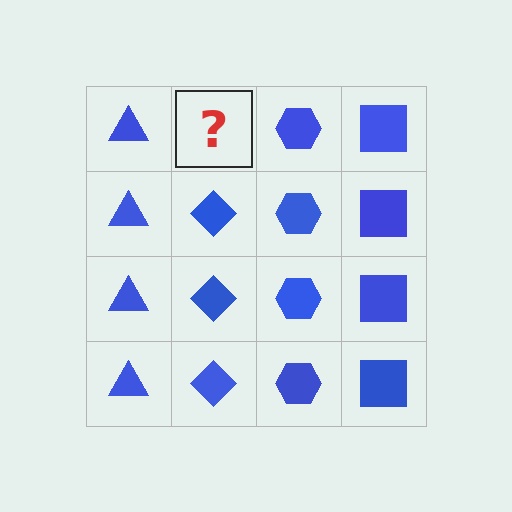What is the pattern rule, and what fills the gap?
The rule is that each column has a consistent shape. The gap should be filled with a blue diamond.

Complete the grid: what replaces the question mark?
The question mark should be replaced with a blue diamond.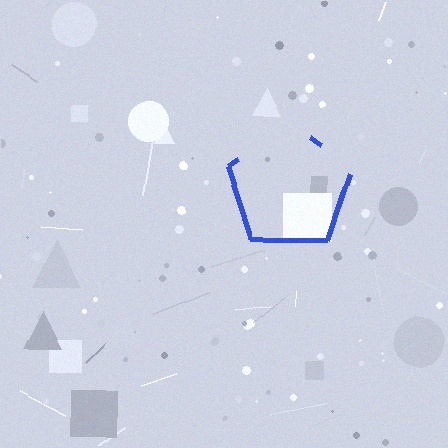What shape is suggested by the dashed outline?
The dashed outline suggests a pentagon.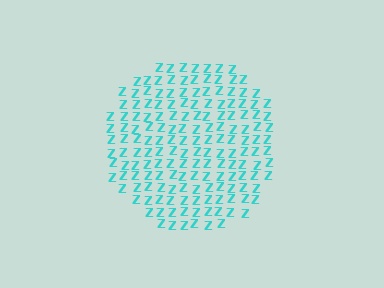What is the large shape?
The large shape is a circle.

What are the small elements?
The small elements are letter Z's.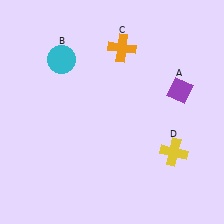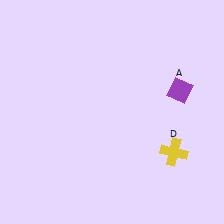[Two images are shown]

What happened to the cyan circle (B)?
The cyan circle (B) was removed in Image 2. It was in the top-left area of Image 1.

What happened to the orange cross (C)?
The orange cross (C) was removed in Image 2. It was in the top-right area of Image 1.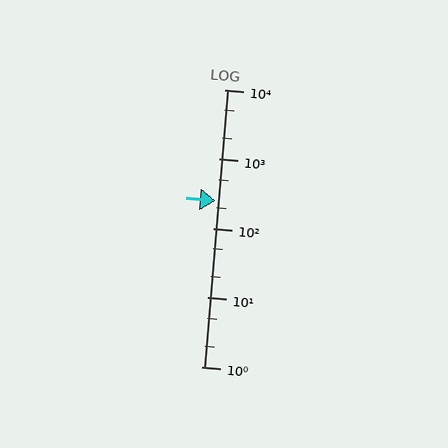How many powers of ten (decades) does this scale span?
The scale spans 4 decades, from 1 to 10000.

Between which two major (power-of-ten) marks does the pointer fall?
The pointer is between 100 and 1000.